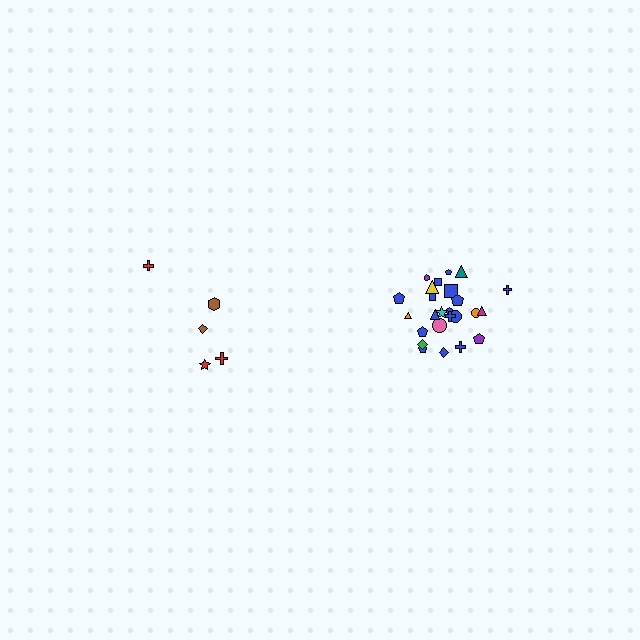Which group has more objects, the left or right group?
The right group.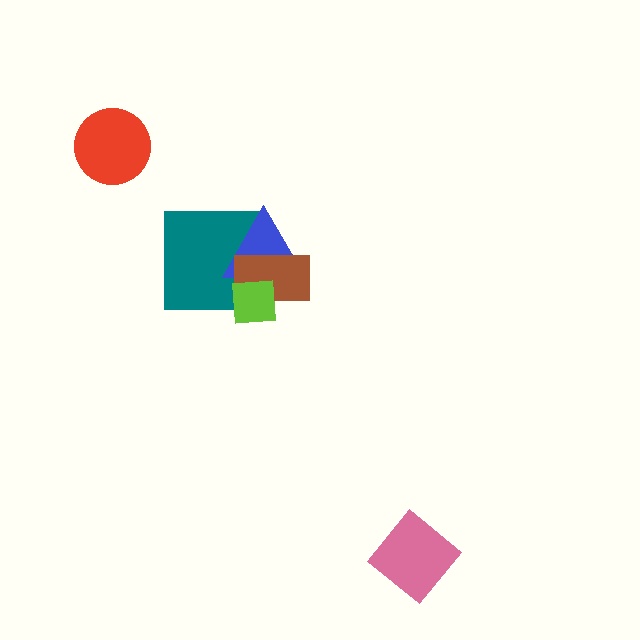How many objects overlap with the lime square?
3 objects overlap with the lime square.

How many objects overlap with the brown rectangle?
3 objects overlap with the brown rectangle.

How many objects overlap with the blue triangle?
3 objects overlap with the blue triangle.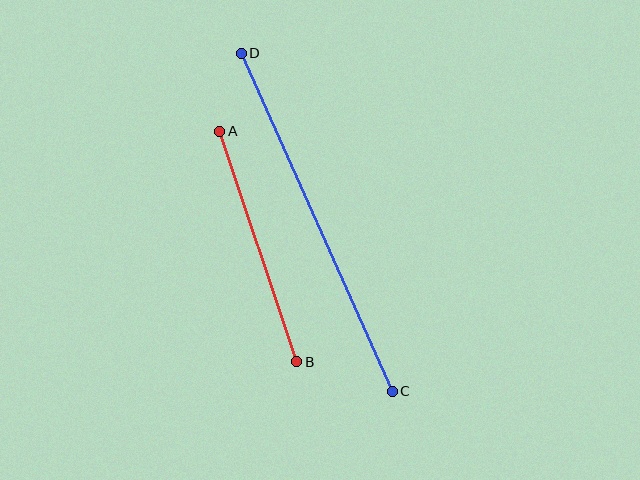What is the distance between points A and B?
The distance is approximately 243 pixels.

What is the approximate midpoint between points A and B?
The midpoint is at approximately (258, 247) pixels.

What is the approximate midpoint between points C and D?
The midpoint is at approximately (317, 222) pixels.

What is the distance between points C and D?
The distance is approximately 370 pixels.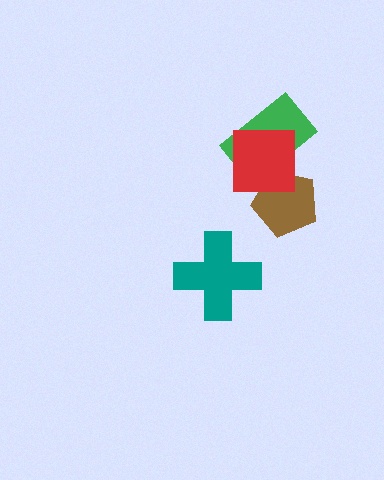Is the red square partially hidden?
No, no other shape covers it.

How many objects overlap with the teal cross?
0 objects overlap with the teal cross.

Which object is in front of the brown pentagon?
The red square is in front of the brown pentagon.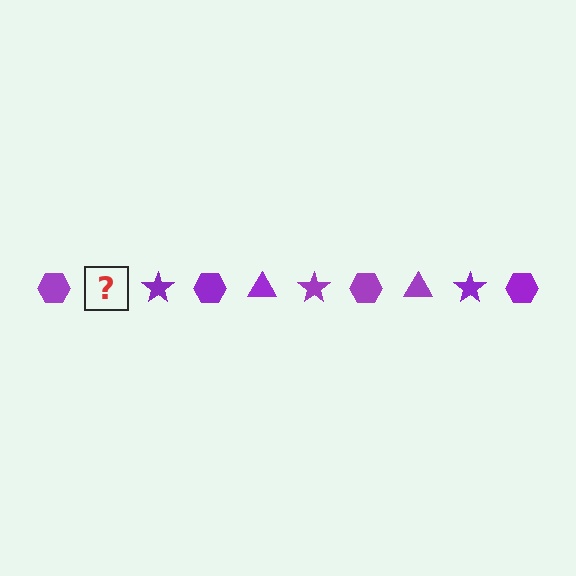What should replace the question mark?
The question mark should be replaced with a purple triangle.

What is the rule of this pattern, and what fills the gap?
The rule is that the pattern cycles through hexagon, triangle, star shapes in purple. The gap should be filled with a purple triangle.